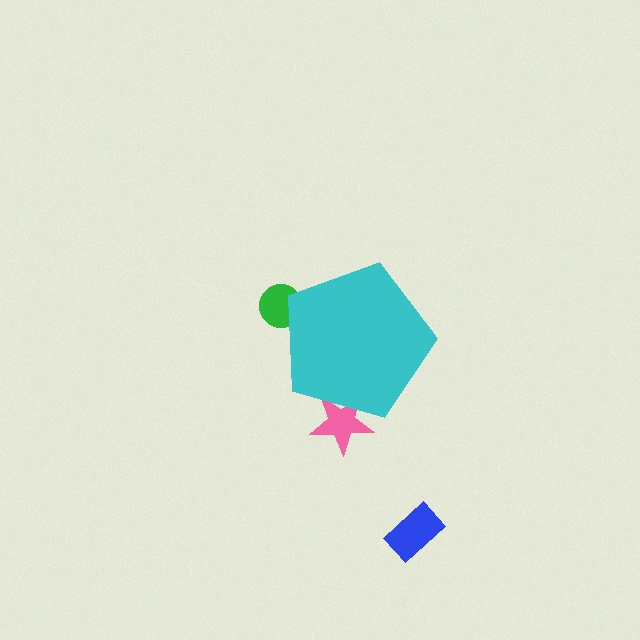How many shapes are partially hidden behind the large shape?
2 shapes are partially hidden.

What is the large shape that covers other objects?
A cyan pentagon.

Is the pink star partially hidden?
Yes, the pink star is partially hidden behind the cyan pentagon.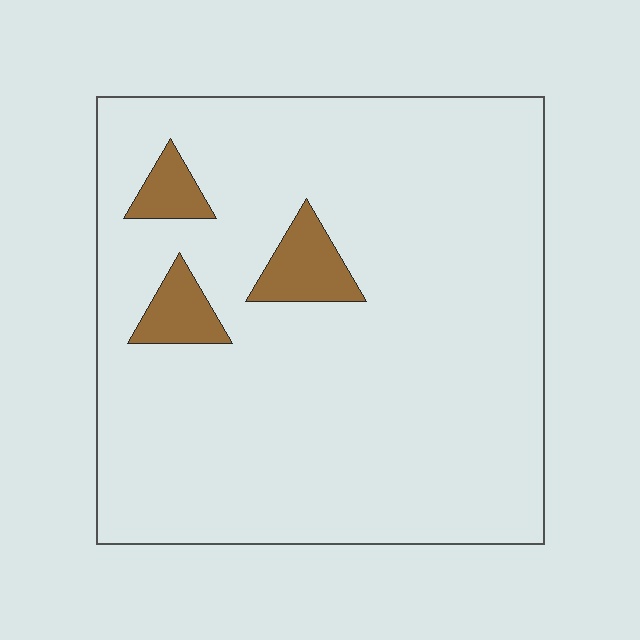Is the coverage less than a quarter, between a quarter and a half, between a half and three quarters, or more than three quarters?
Less than a quarter.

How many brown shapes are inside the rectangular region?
3.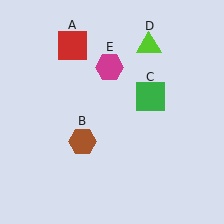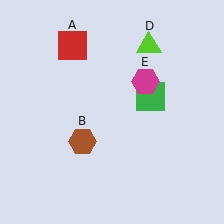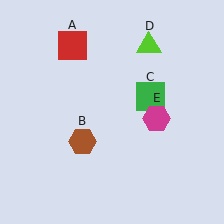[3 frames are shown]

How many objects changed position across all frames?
1 object changed position: magenta hexagon (object E).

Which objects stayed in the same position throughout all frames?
Red square (object A) and brown hexagon (object B) and green square (object C) and lime triangle (object D) remained stationary.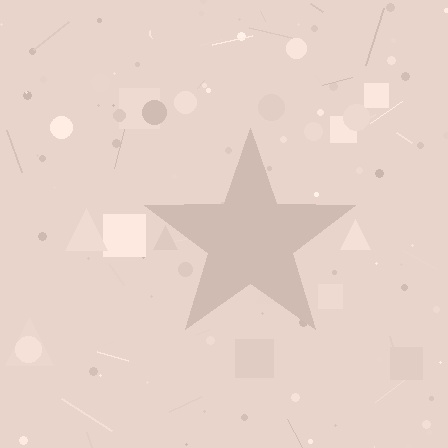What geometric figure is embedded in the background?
A star is embedded in the background.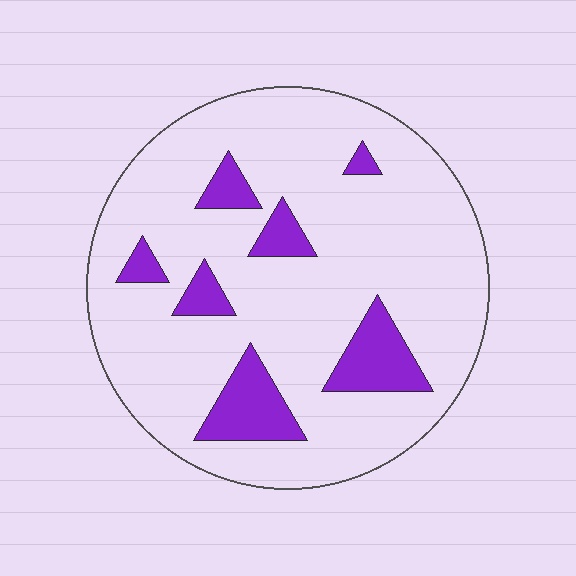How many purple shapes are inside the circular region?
7.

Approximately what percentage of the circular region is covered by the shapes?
Approximately 15%.